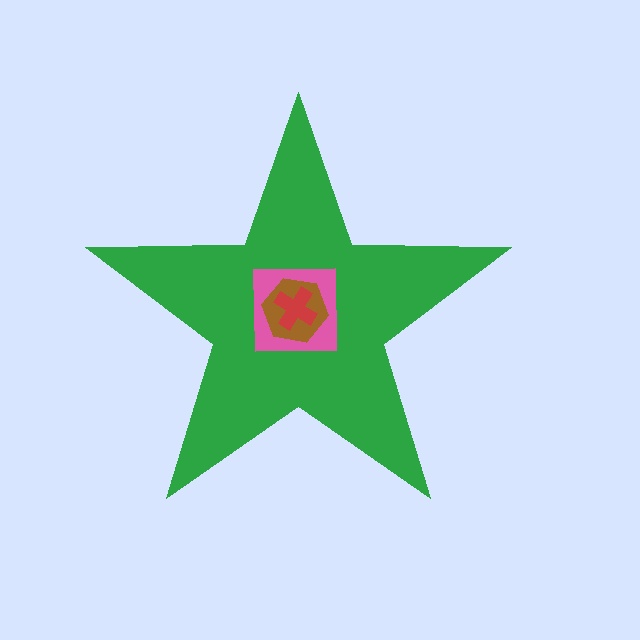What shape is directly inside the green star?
The pink square.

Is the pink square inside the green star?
Yes.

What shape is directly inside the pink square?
The brown hexagon.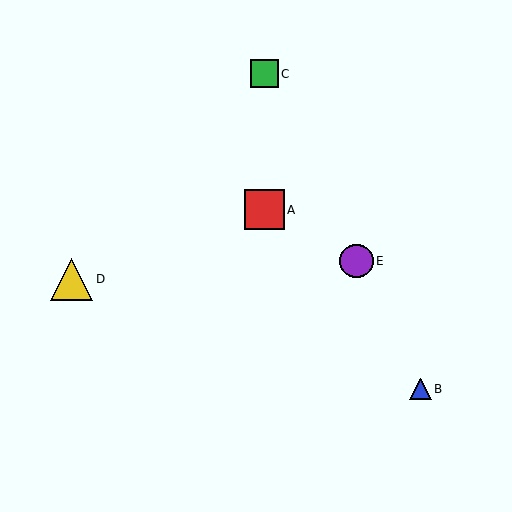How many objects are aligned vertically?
2 objects (A, C) are aligned vertically.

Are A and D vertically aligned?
No, A is at x≈264 and D is at x≈72.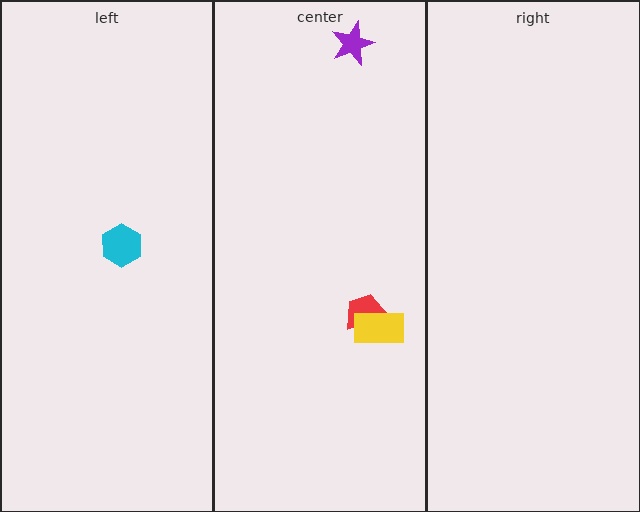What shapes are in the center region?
The red trapezoid, the yellow rectangle, the purple star.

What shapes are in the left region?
The cyan hexagon.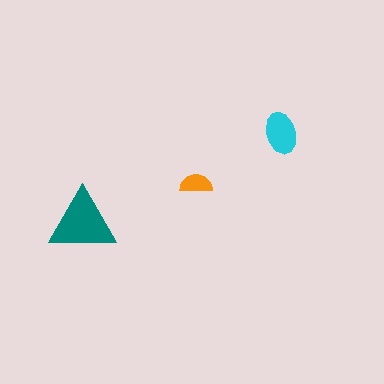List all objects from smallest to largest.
The orange semicircle, the cyan ellipse, the teal triangle.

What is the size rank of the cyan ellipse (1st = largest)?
2nd.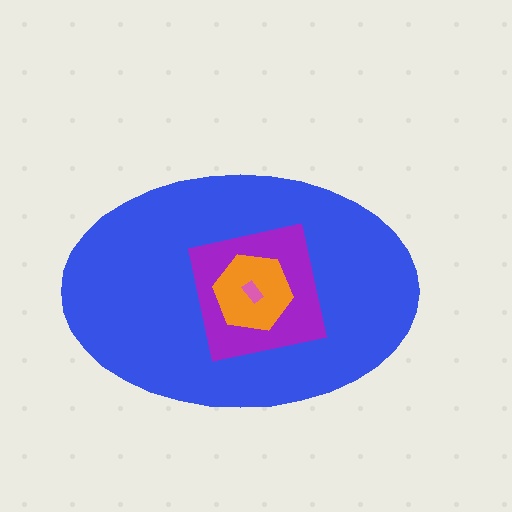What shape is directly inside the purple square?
The orange hexagon.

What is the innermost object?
The pink rectangle.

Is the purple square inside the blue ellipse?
Yes.